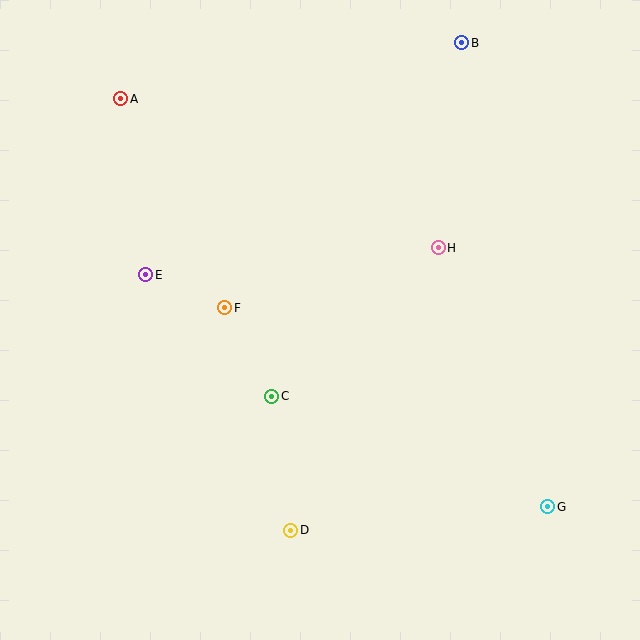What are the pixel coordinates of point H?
Point H is at (438, 248).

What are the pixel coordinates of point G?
Point G is at (548, 507).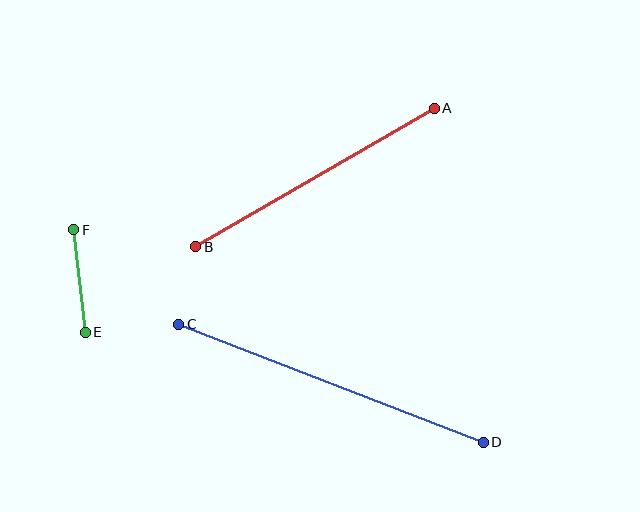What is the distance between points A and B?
The distance is approximately 276 pixels.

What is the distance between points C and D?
The distance is approximately 327 pixels.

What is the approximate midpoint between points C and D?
The midpoint is at approximately (331, 383) pixels.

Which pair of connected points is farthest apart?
Points C and D are farthest apart.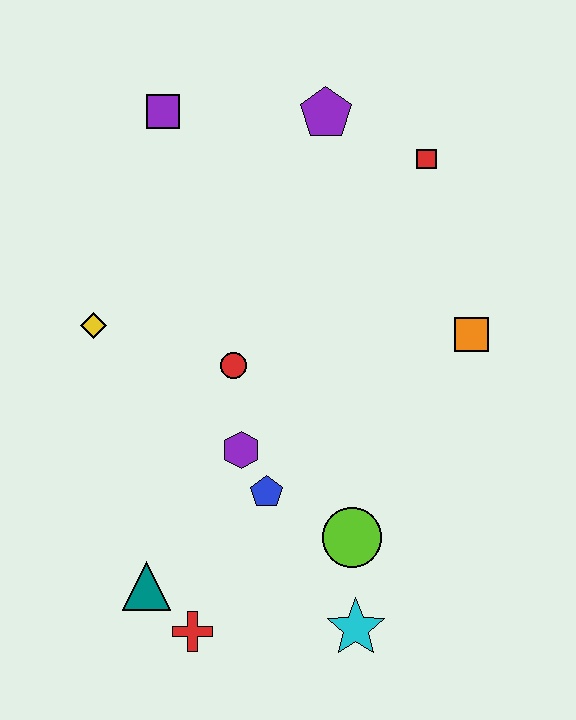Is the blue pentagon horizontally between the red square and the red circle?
Yes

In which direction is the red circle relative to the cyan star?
The red circle is above the cyan star.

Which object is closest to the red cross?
The teal triangle is closest to the red cross.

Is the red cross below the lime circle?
Yes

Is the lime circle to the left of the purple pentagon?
No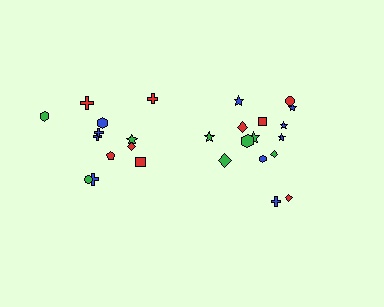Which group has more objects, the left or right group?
The right group.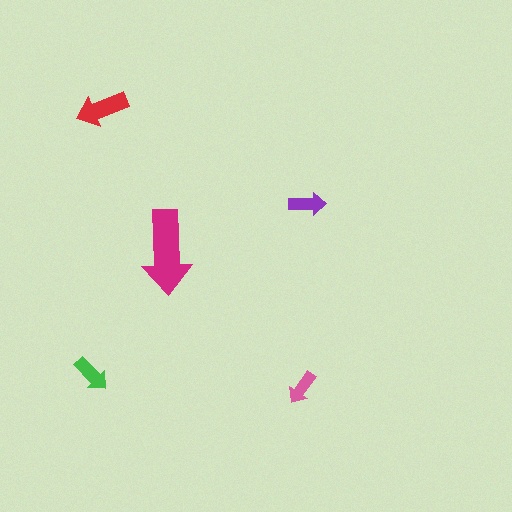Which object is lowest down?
The pink arrow is bottommost.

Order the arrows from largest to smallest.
the magenta one, the red one, the green one, the purple one, the pink one.